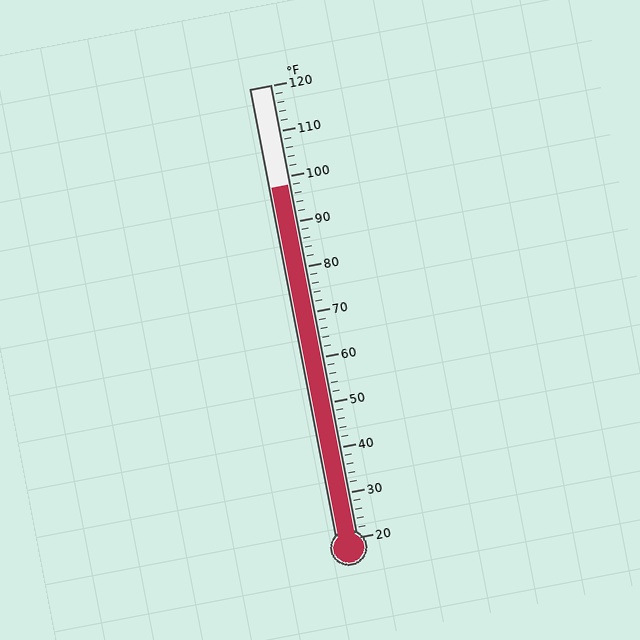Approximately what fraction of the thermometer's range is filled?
The thermometer is filled to approximately 80% of its range.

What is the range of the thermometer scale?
The thermometer scale ranges from 20°F to 120°F.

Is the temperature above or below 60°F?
The temperature is above 60°F.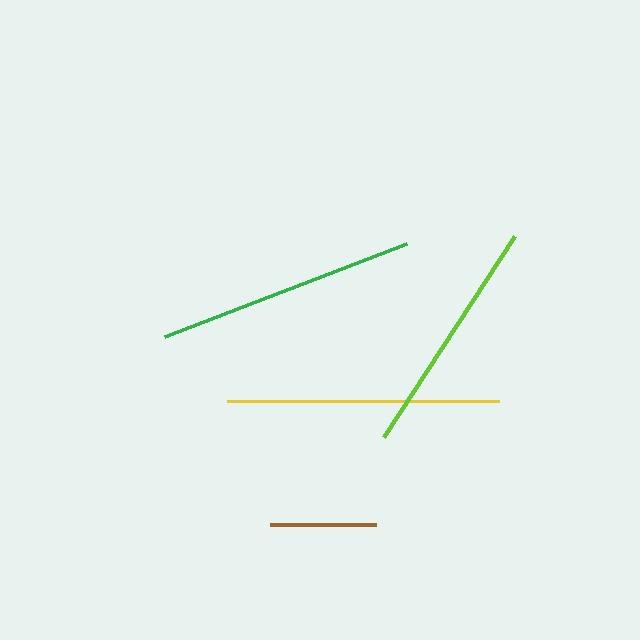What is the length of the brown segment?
The brown segment is approximately 105 pixels long.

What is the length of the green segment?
The green segment is approximately 259 pixels long.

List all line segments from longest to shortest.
From longest to shortest: yellow, green, lime, brown.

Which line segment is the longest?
The yellow line is the longest at approximately 272 pixels.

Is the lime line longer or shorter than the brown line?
The lime line is longer than the brown line.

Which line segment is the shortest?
The brown line is the shortest at approximately 105 pixels.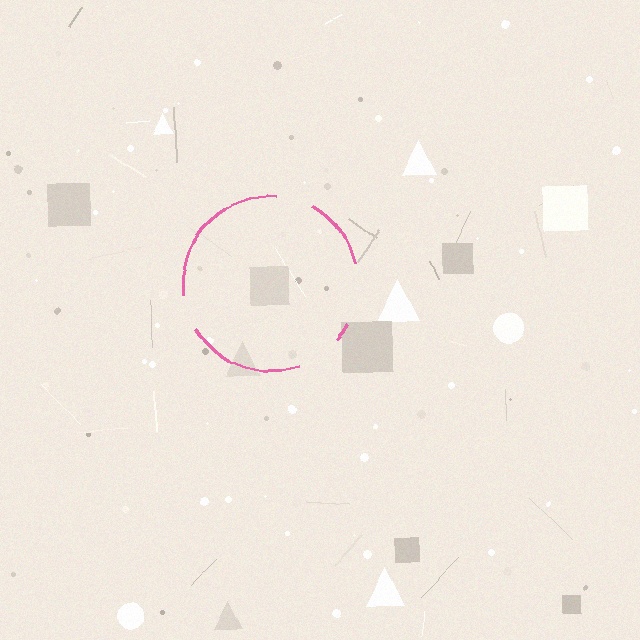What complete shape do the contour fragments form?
The contour fragments form a circle.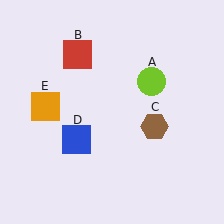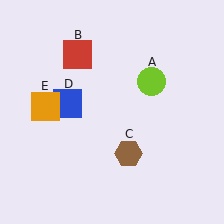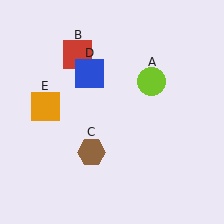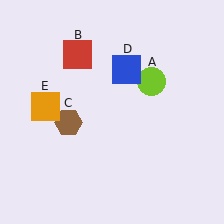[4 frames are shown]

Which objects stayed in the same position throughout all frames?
Lime circle (object A) and red square (object B) and orange square (object E) remained stationary.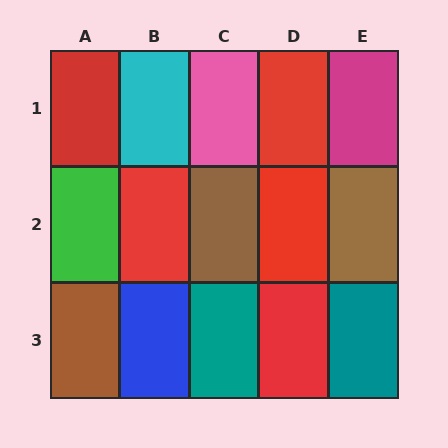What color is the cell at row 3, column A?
Brown.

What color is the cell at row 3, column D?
Red.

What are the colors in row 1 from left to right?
Red, cyan, pink, red, magenta.